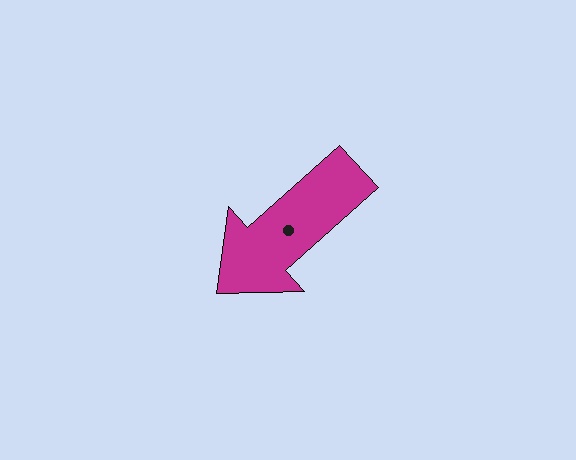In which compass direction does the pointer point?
Southwest.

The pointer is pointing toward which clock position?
Roughly 8 o'clock.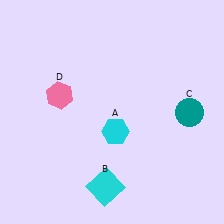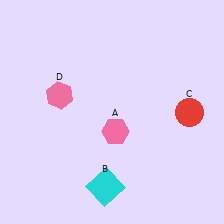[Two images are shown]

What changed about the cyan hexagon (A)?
In Image 1, A is cyan. In Image 2, it changed to pink.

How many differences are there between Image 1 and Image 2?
There are 2 differences between the two images.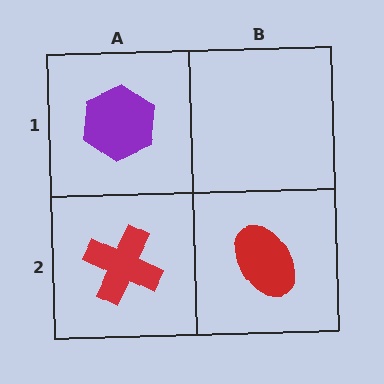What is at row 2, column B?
A red ellipse.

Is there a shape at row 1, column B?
No, that cell is empty.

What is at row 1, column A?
A purple hexagon.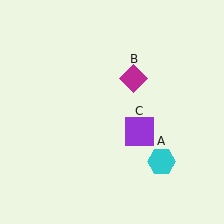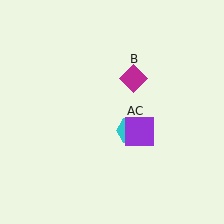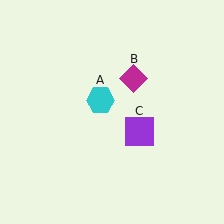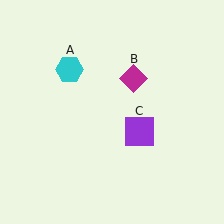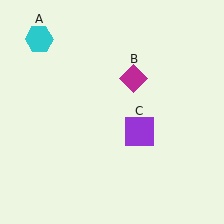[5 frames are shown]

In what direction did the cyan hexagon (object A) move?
The cyan hexagon (object A) moved up and to the left.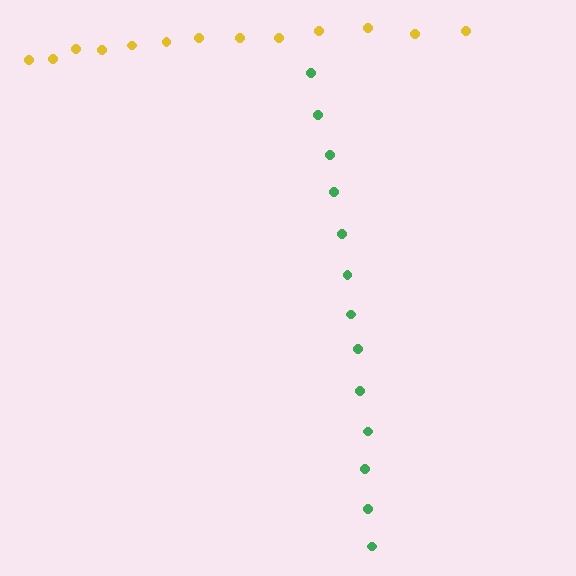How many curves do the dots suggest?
There are 2 distinct paths.